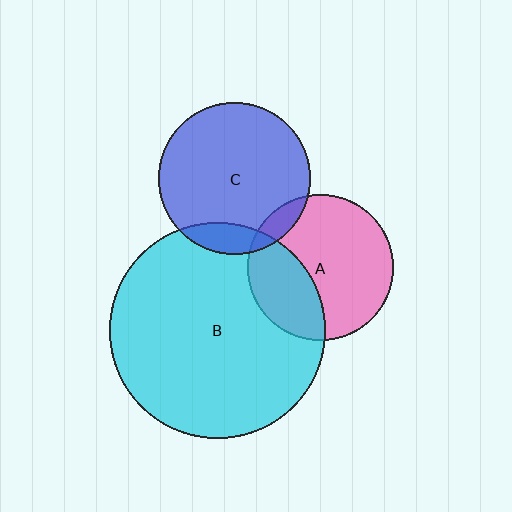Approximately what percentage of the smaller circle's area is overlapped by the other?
Approximately 10%.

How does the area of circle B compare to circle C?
Approximately 2.0 times.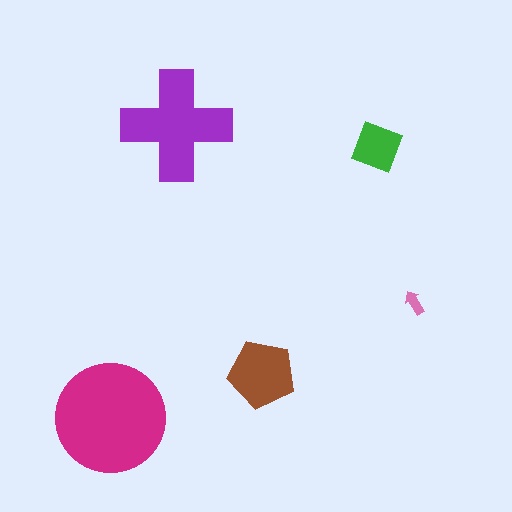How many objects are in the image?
There are 5 objects in the image.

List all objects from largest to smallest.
The magenta circle, the purple cross, the brown pentagon, the green diamond, the pink arrow.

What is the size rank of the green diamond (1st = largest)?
4th.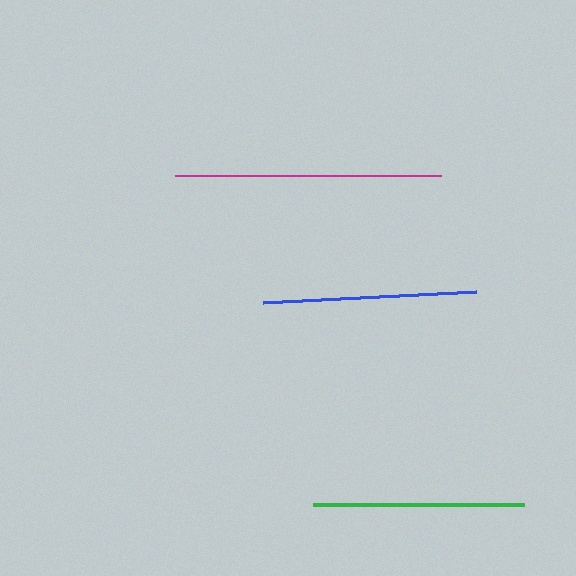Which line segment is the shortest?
The green line is the shortest at approximately 211 pixels.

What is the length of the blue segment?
The blue segment is approximately 213 pixels long.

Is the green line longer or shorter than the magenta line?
The magenta line is longer than the green line.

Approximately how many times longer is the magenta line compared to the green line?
The magenta line is approximately 1.3 times the length of the green line.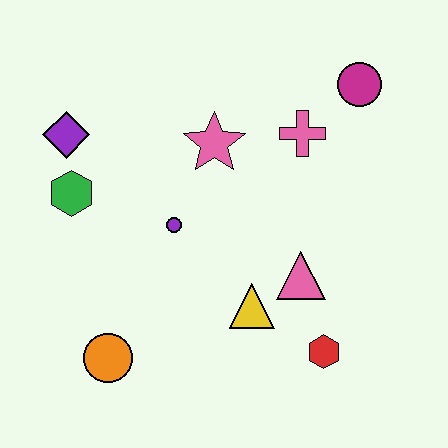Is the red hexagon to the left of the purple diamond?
No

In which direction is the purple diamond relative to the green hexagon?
The purple diamond is above the green hexagon.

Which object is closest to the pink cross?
The magenta circle is closest to the pink cross.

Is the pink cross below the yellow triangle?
No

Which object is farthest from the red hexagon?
The purple diamond is farthest from the red hexagon.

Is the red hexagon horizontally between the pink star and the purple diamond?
No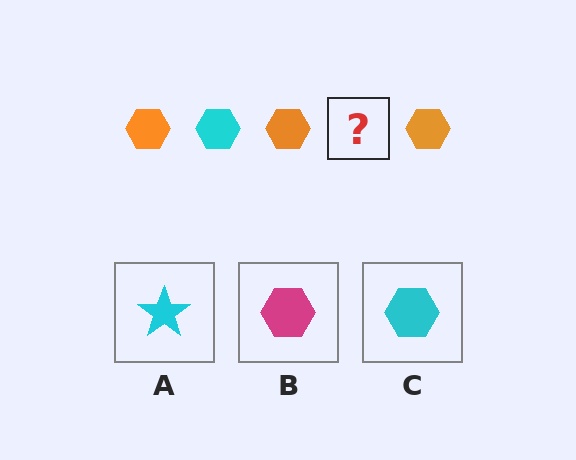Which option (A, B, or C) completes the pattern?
C.